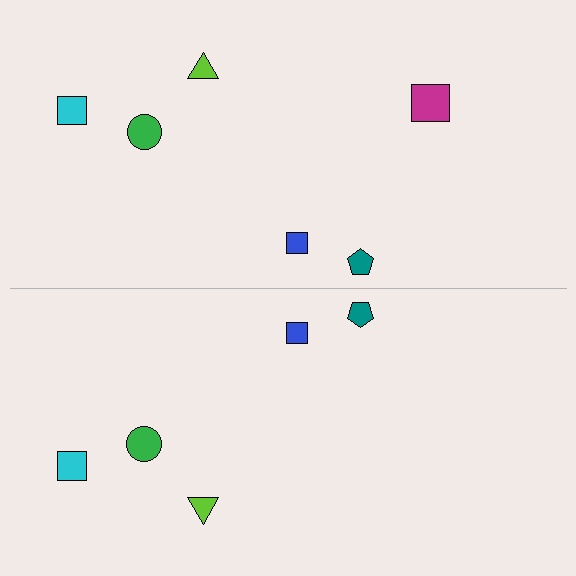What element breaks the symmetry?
A magenta square is missing from the bottom side.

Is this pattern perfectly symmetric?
No, the pattern is not perfectly symmetric. A magenta square is missing from the bottom side.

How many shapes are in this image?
There are 11 shapes in this image.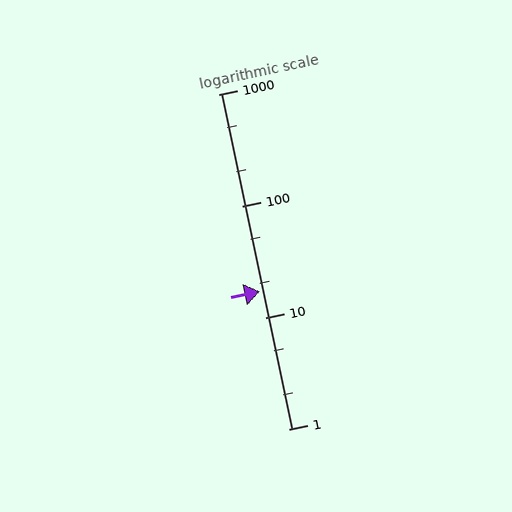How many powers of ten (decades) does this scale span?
The scale spans 3 decades, from 1 to 1000.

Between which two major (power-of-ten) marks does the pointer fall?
The pointer is between 10 and 100.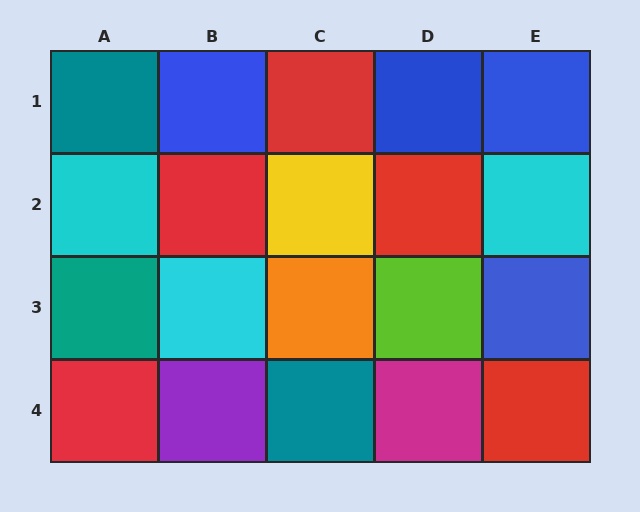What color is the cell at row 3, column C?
Orange.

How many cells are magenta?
1 cell is magenta.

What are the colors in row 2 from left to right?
Cyan, red, yellow, red, cyan.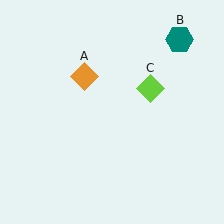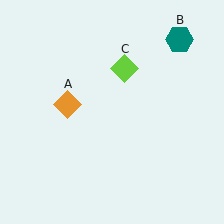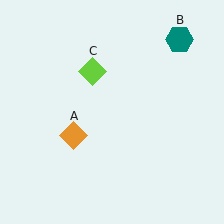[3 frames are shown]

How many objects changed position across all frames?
2 objects changed position: orange diamond (object A), lime diamond (object C).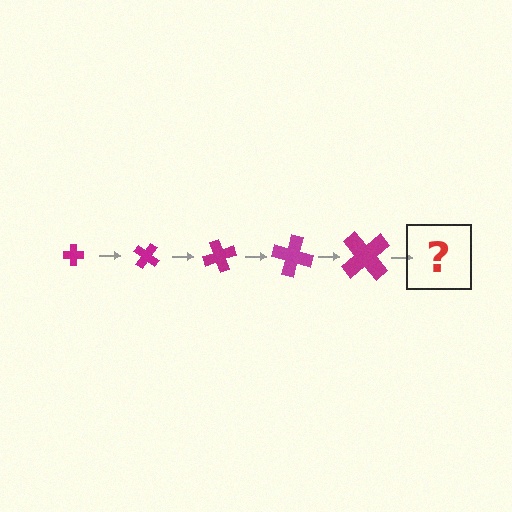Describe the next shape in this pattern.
It should be a cross, larger than the previous one and rotated 175 degrees from the start.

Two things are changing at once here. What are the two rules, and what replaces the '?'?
The two rules are that the cross grows larger each step and it rotates 35 degrees each step. The '?' should be a cross, larger than the previous one and rotated 175 degrees from the start.